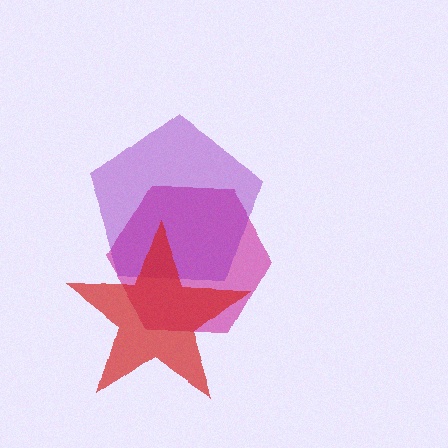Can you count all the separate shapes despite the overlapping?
Yes, there are 3 separate shapes.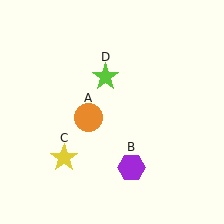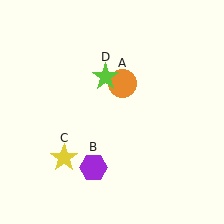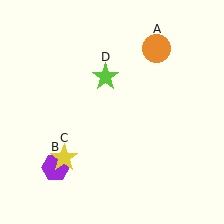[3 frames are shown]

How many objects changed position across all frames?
2 objects changed position: orange circle (object A), purple hexagon (object B).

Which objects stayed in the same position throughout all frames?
Yellow star (object C) and lime star (object D) remained stationary.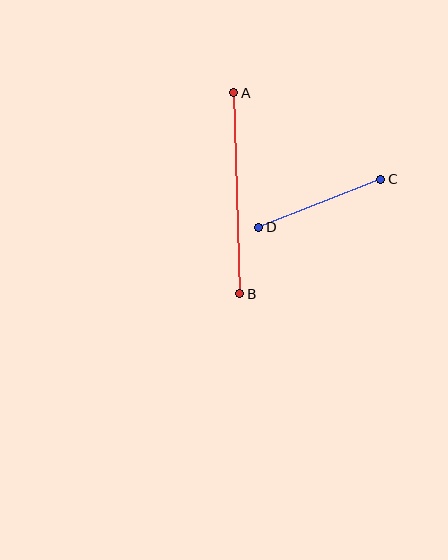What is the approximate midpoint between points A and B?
The midpoint is at approximately (237, 193) pixels.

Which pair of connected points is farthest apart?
Points A and B are farthest apart.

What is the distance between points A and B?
The distance is approximately 201 pixels.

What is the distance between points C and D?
The distance is approximately 131 pixels.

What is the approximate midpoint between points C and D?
The midpoint is at approximately (320, 203) pixels.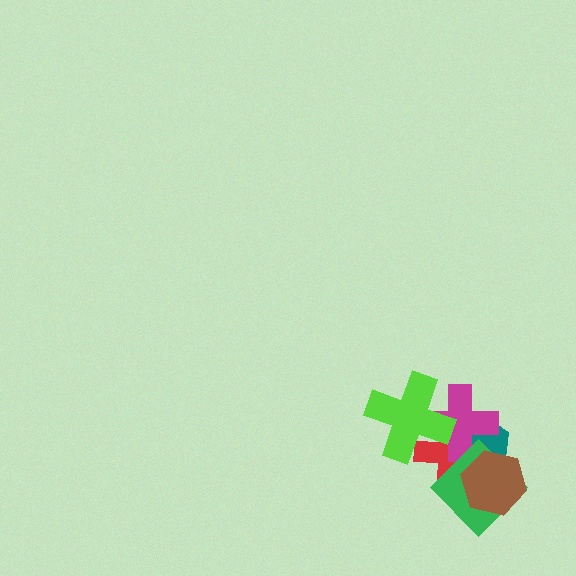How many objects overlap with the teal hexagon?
5 objects overlap with the teal hexagon.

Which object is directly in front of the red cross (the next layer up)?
The magenta cross is directly in front of the red cross.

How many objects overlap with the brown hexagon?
3 objects overlap with the brown hexagon.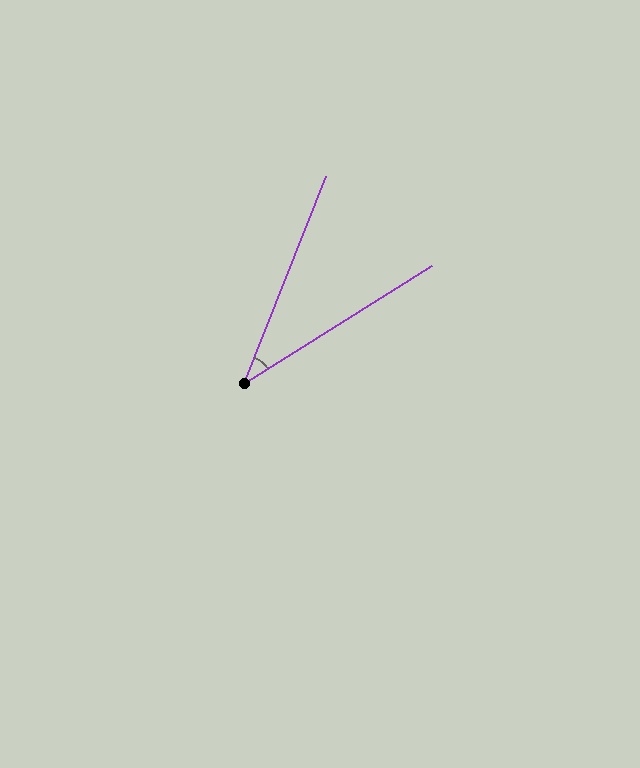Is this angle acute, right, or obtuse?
It is acute.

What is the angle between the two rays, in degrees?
Approximately 36 degrees.